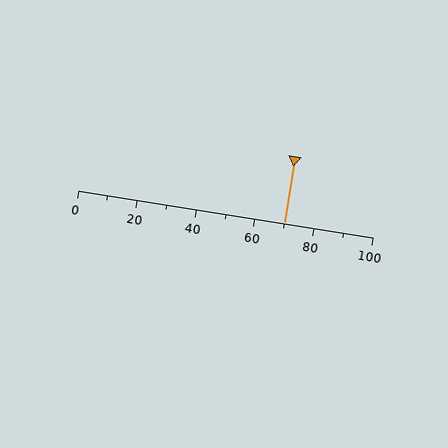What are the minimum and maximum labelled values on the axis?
The axis runs from 0 to 100.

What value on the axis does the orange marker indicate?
The marker indicates approximately 70.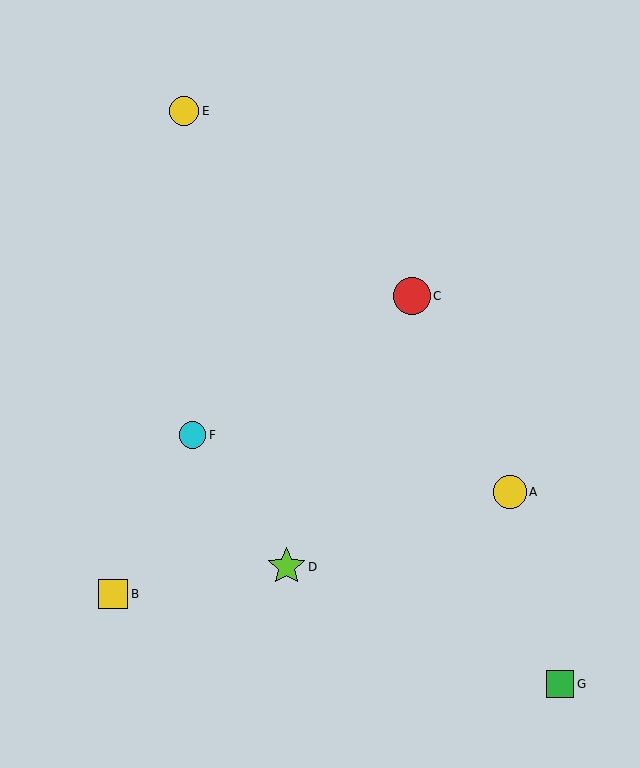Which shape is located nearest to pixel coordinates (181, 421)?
The cyan circle (labeled F) at (192, 435) is nearest to that location.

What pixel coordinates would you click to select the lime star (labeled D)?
Click at (286, 567) to select the lime star D.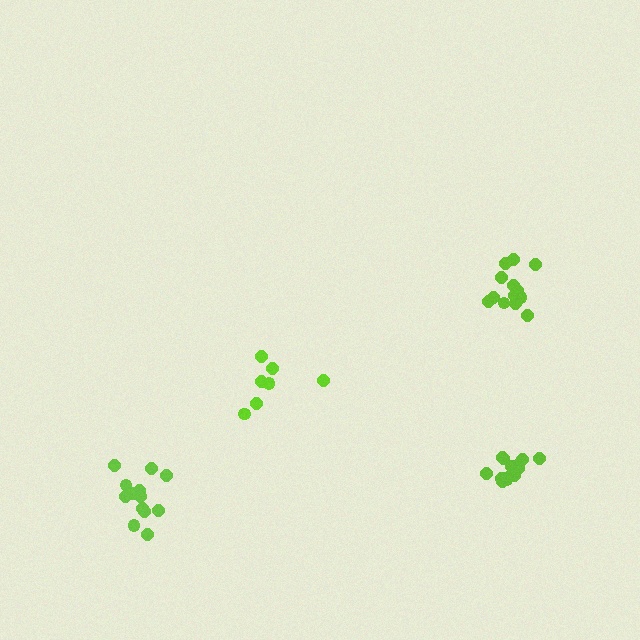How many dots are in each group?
Group 1: 7 dots, Group 2: 13 dots, Group 3: 13 dots, Group 4: 13 dots (46 total).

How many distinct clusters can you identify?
There are 4 distinct clusters.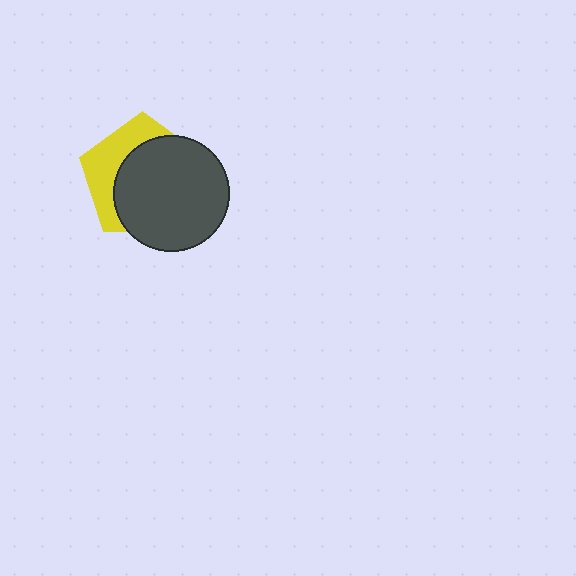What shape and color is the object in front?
The object in front is a dark gray circle.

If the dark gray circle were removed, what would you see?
You would see the complete yellow pentagon.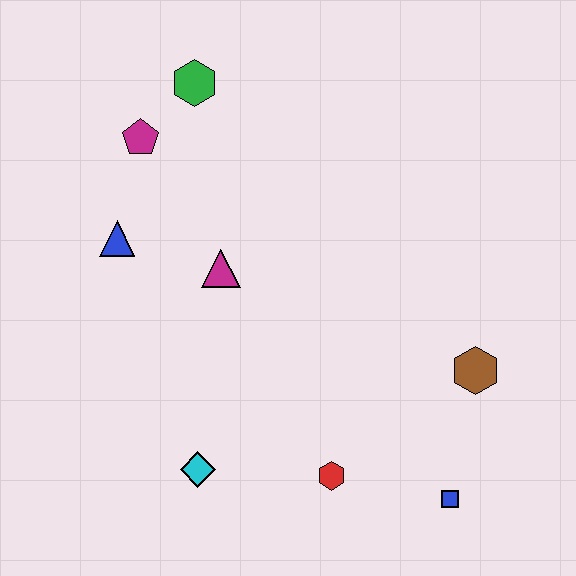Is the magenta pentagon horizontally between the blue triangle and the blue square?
Yes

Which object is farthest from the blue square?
The green hexagon is farthest from the blue square.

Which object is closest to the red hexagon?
The blue square is closest to the red hexagon.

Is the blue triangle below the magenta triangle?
No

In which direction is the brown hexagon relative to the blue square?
The brown hexagon is above the blue square.